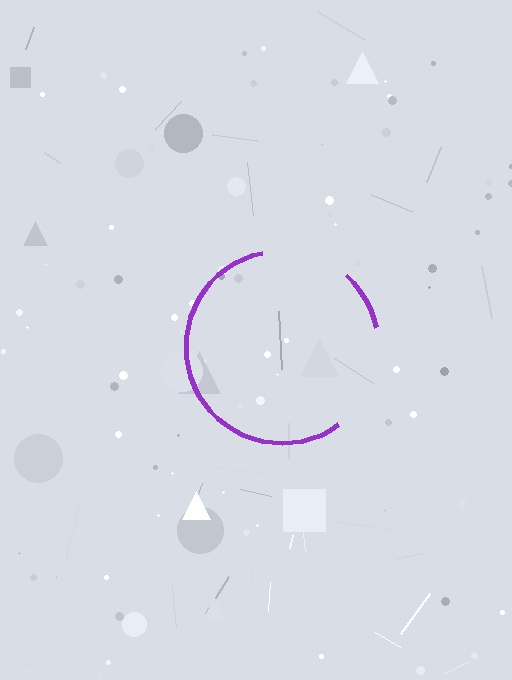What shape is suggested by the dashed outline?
The dashed outline suggests a circle.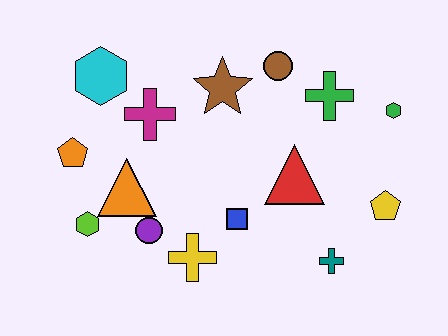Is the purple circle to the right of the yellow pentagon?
No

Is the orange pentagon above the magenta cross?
No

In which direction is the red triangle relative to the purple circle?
The red triangle is to the right of the purple circle.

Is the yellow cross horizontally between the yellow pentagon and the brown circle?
No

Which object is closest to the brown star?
The brown circle is closest to the brown star.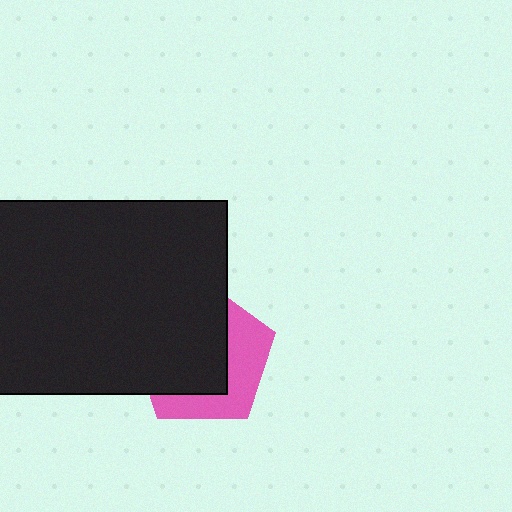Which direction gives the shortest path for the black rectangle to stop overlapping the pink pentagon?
Moving left gives the shortest separation.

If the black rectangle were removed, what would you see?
You would see the complete pink pentagon.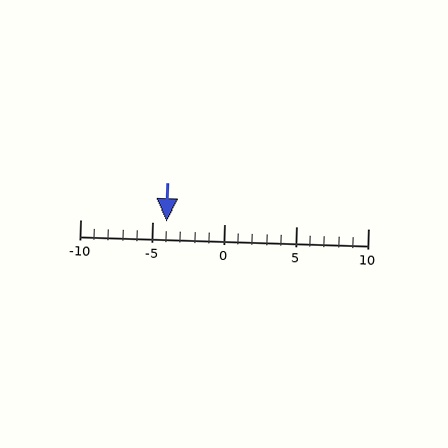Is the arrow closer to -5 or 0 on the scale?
The arrow is closer to -5.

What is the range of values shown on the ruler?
The ruler shows values from -10 to 10.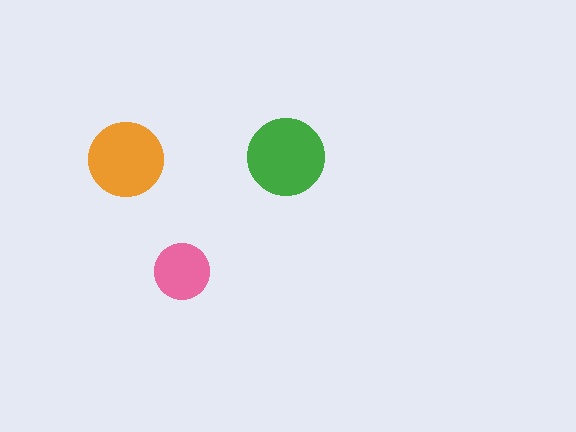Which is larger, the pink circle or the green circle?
The green one.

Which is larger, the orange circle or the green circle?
The green one.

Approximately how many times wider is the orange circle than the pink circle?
About 1.5 times wider.